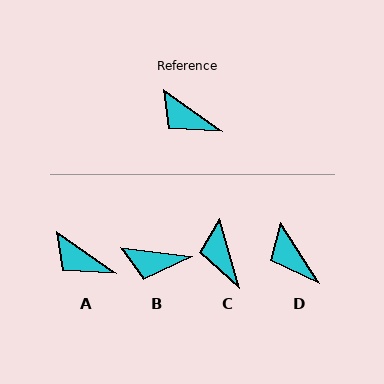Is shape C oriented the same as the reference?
No, it is off by about 39 degrees.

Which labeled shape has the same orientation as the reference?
A.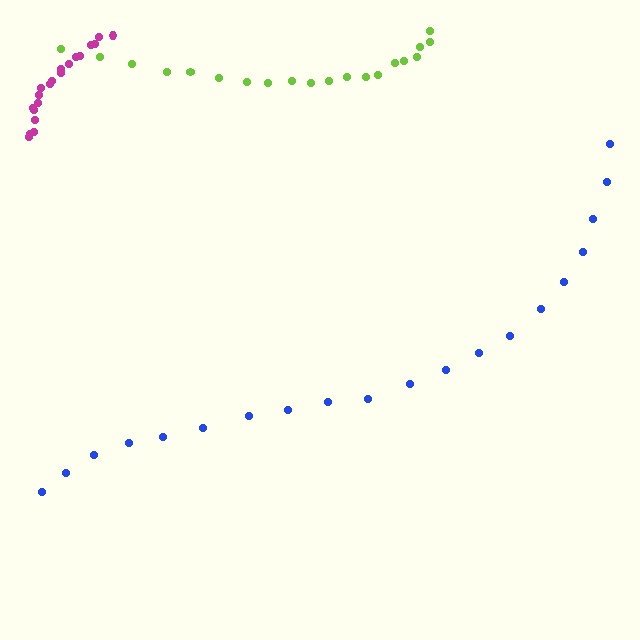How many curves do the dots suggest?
There are 3 distinct paths.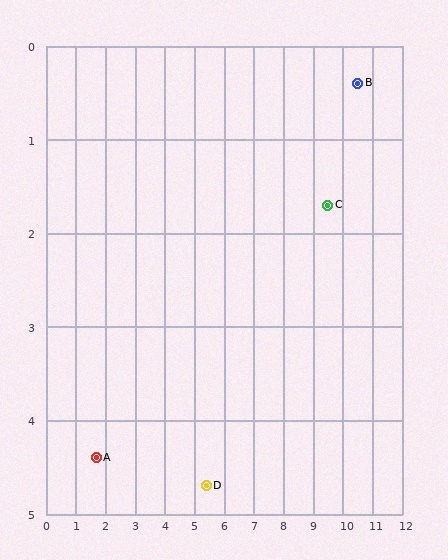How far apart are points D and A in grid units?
Points D and A are about 3.7 grid units apart.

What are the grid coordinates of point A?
Point A is at approximately (1.7, 4.4).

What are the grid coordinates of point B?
Point B is at approximately (10.5, 0.4).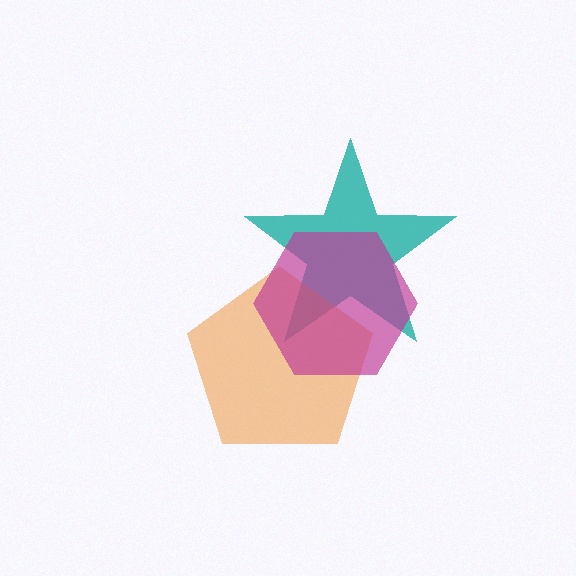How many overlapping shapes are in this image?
There are 3 overlapping shapes in the image.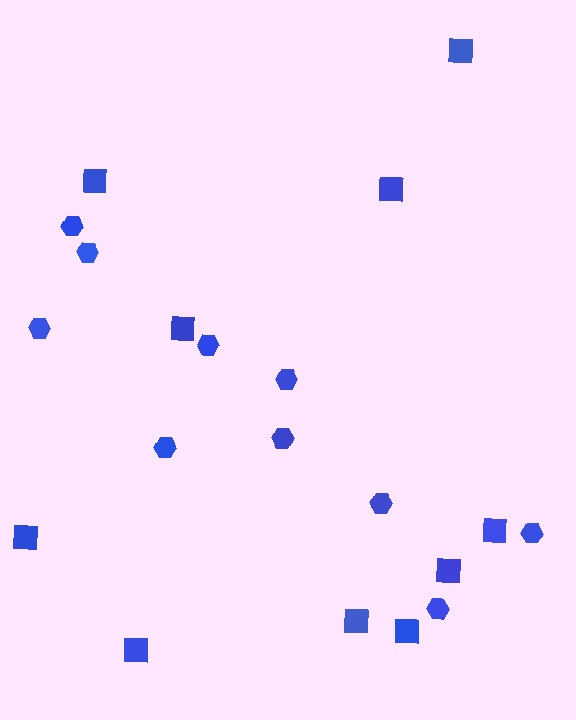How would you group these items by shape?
There are 2 groups: one group of hexagons (10) and one group of squares (10).